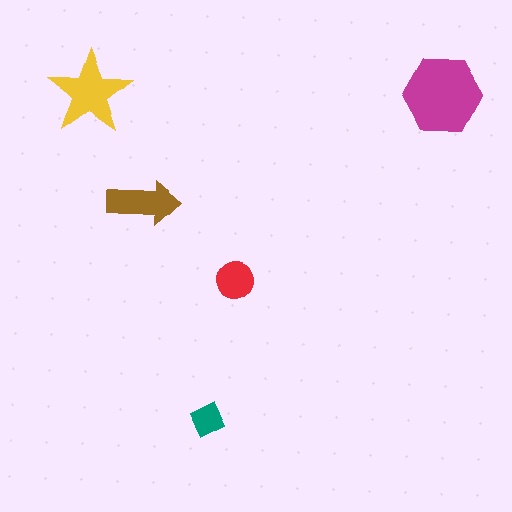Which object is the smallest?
The teal diamond.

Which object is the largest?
The magenta hexagon.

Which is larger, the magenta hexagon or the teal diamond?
The magenta hexagon.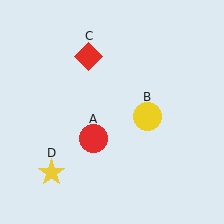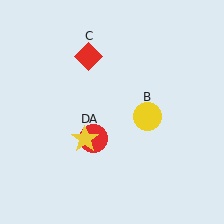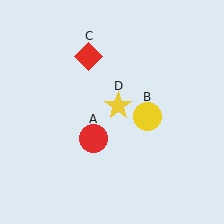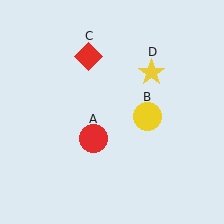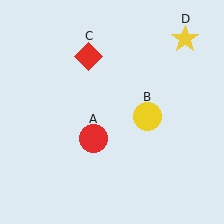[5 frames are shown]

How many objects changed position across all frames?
1 object changed position: yellow star (object D).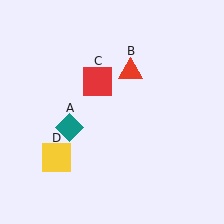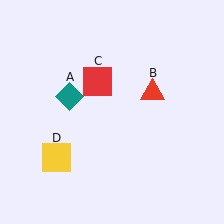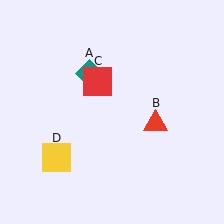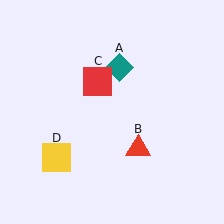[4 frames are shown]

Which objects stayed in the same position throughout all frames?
Red square (object C) and yellow square (object D) remained stationary.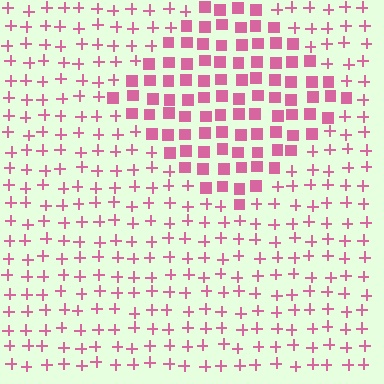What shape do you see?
I see a diamond.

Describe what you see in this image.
The image is filled with small pink elements arranged in a uniform grid. A diamond-shaped region contains squares, while the surrounding area contains plus signs. The boundary is defined purely by the change in element shape.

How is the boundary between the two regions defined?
The boundary is defined by a change in element shape: squares inside vs. plus signs outside. All elements share the same color and spacing.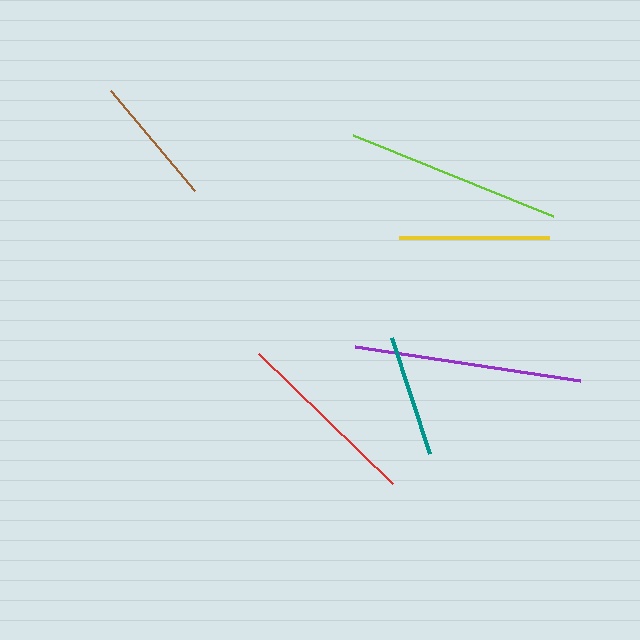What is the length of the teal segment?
The teal segment is approximately 122 pixels long.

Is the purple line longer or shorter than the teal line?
The purple line is longer than the teal line.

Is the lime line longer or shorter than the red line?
The lime line is longer than the red line.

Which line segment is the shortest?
The teal line is the shortest at approximately 122 pixels.